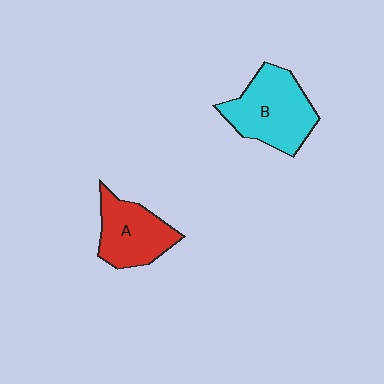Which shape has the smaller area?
Shape A (red).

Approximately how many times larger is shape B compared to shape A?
Approximately 1.3 times.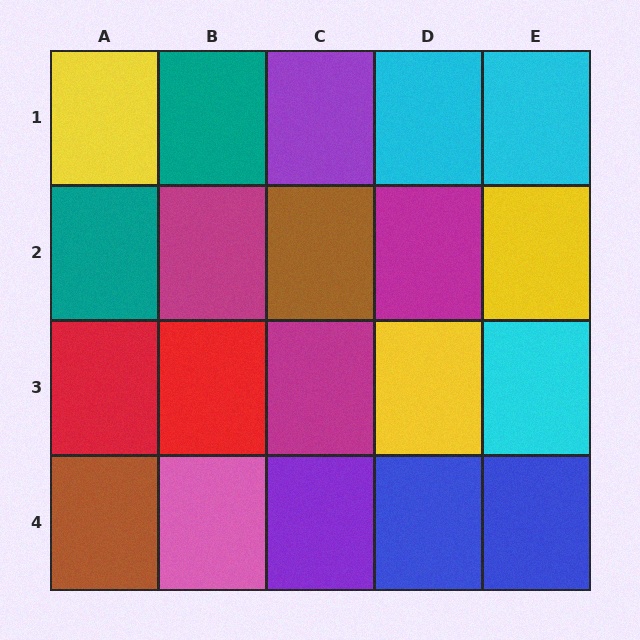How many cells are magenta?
3 cells are magenta.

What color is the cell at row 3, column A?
Red.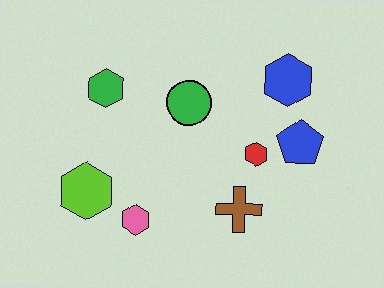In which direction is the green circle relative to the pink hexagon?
The green circle is above the pink hexagon.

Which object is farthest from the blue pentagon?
The lime hexagon is farthest from the blue pentagon.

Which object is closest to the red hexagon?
The blue pentagon is closest to the red hexagon.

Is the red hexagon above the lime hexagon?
Yes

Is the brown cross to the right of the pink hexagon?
Yes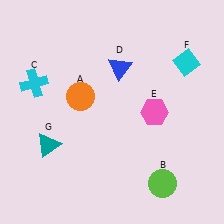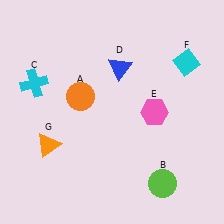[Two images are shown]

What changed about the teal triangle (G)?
In Image 1, G is teal. In Image 2, it changed to orange.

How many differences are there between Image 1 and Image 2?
There is 1 difference between the two images.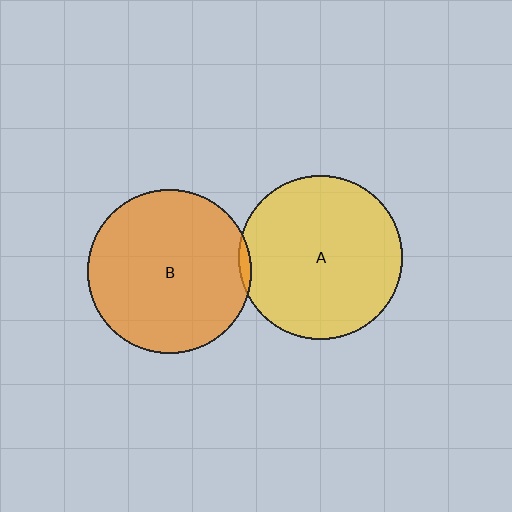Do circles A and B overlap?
Yes.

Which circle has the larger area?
Circle B (orange).